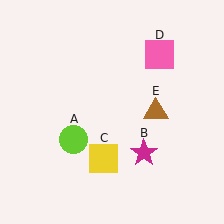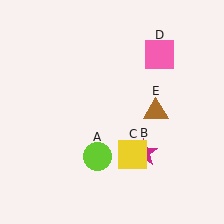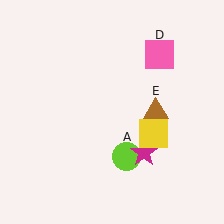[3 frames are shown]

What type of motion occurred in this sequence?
The lime circle (object A), yellow square (object C) rotated counterclockwise around the center of the scene.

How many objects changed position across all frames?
2 objects changed position: lime circle (object A), yellow square (object C).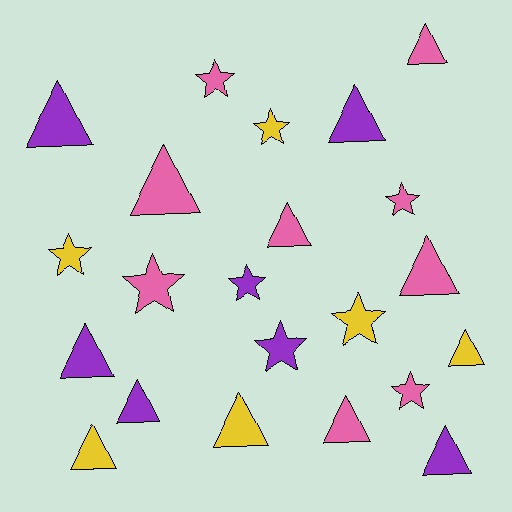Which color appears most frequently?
Pink, with 9 objects.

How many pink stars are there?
There are 4 pink stars.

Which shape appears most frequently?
Triangle, with 13 objects.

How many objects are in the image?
There are 22 objects.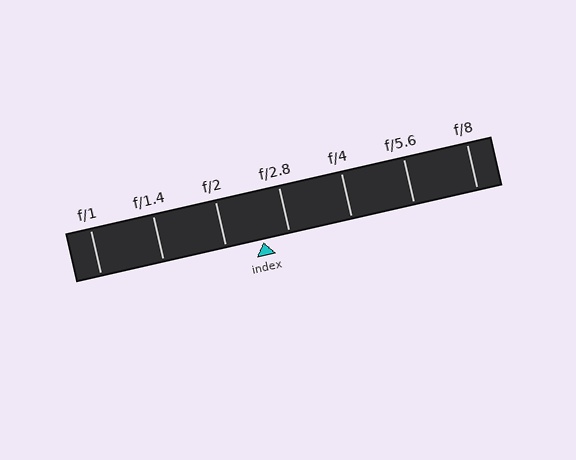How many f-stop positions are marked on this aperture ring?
There are 7 f-stop positions marked.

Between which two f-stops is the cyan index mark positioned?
The index mark is between f/2 and f/2.8.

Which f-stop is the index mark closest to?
The index mark is closest to f/2.8.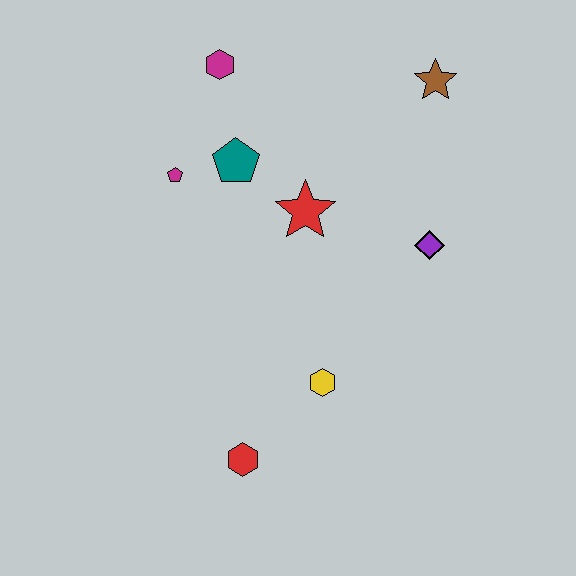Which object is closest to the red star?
The teal pentagon is closest to the red star.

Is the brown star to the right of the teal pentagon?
Yes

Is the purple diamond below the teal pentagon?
Yes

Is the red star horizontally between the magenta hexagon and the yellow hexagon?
Yes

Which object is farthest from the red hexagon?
The brown star is farthest from the red hexagon.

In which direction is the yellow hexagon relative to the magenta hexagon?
The yellow hexagon is below the magenta hexagon.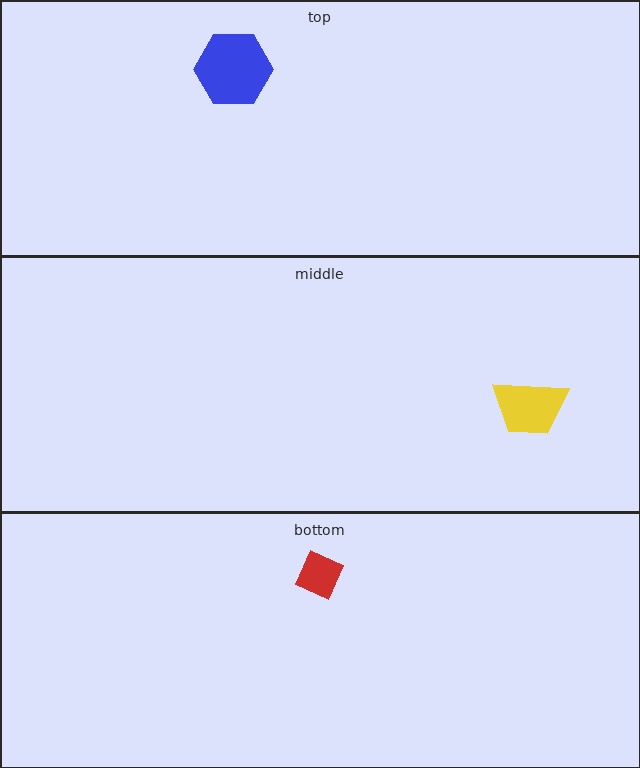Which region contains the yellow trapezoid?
The middle region.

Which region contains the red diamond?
The bottom region.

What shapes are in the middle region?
The yellow trapezoid.